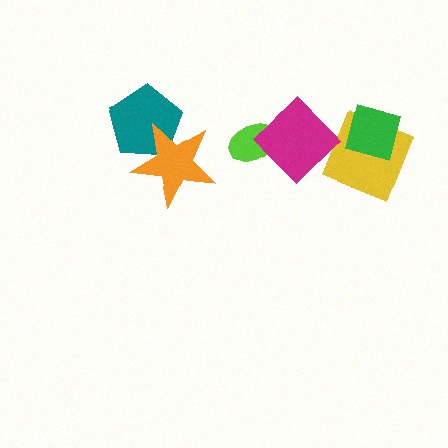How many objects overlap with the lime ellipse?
1 object overlaps with the lime ellipse.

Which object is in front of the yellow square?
The green square is in front of the yellow square.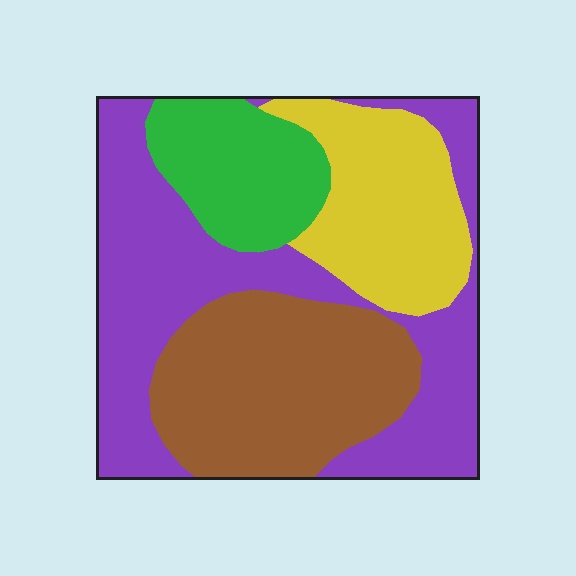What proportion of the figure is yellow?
Yellow covers 19% of the figure.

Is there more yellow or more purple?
Purple.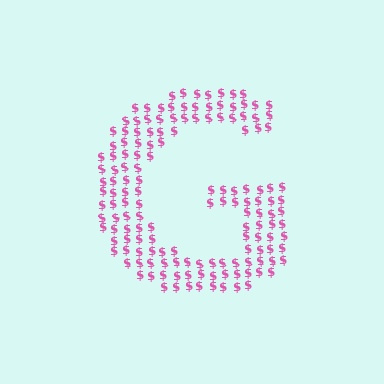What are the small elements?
The small elements are dollar signs.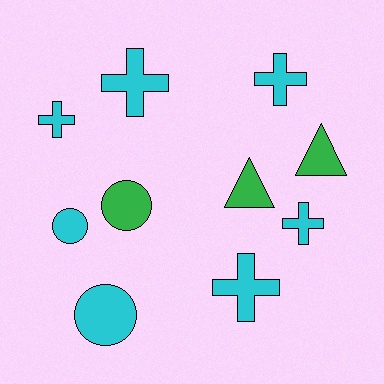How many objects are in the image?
There are 10 objects.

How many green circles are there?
There is 1 green circle.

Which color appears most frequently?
Cyan, with 7 objects.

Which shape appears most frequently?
Cross, with 5 objects.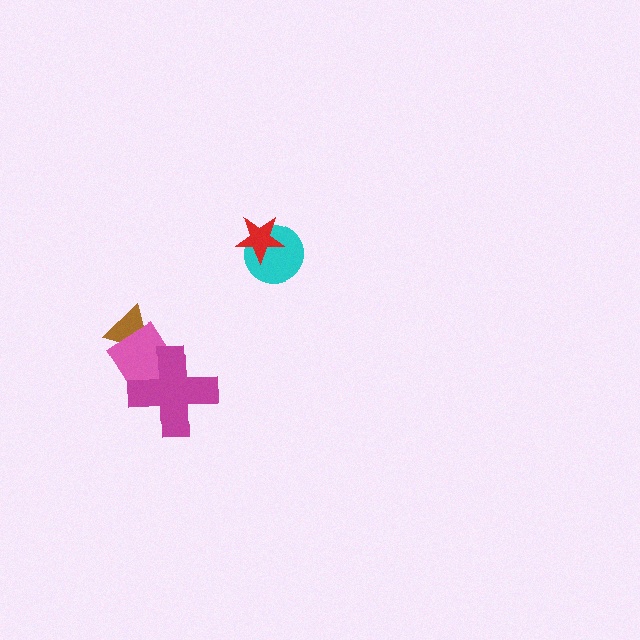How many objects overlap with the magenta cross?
1 object overlaps with the magenta cross.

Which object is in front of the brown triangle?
The pink diamond is in front of the brown triangle.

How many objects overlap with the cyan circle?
1 object overlaps with the cyan circle.